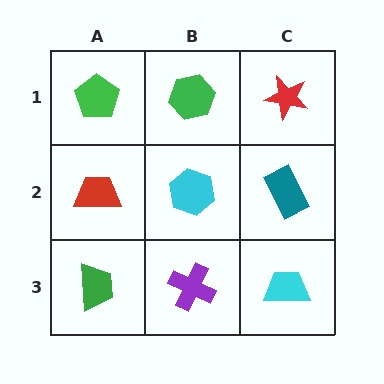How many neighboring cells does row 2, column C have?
3.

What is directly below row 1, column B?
A cyan hexagon.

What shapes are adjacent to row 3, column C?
A teal rectangle (row 2, column C), a purple cross (row 3, column B).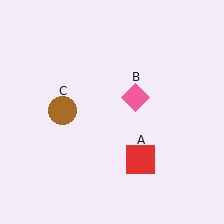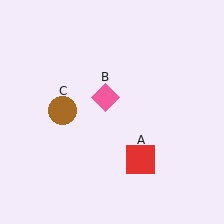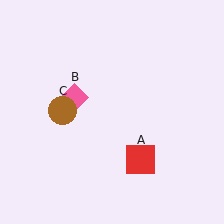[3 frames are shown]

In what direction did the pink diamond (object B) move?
The pink diamond (object B) moved left.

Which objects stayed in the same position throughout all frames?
Red square (object A) and brown circle (object C) remained stationary.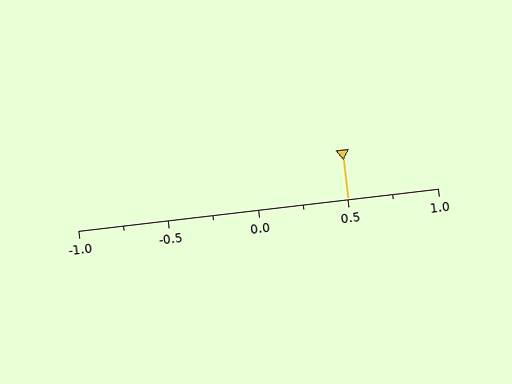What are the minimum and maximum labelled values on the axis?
The axis runs from -1.0 to 1.0.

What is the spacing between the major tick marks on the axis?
The major ticks are spaced 0.5 apart.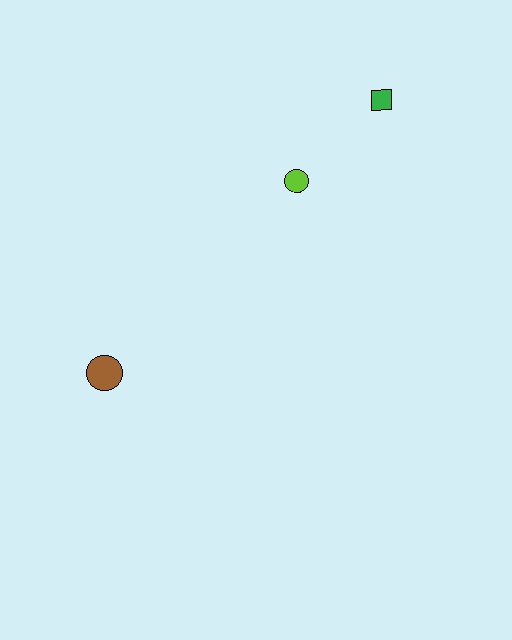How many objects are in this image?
There are 3 objects.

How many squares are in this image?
There is 1 square.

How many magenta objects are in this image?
There are no magenta objects.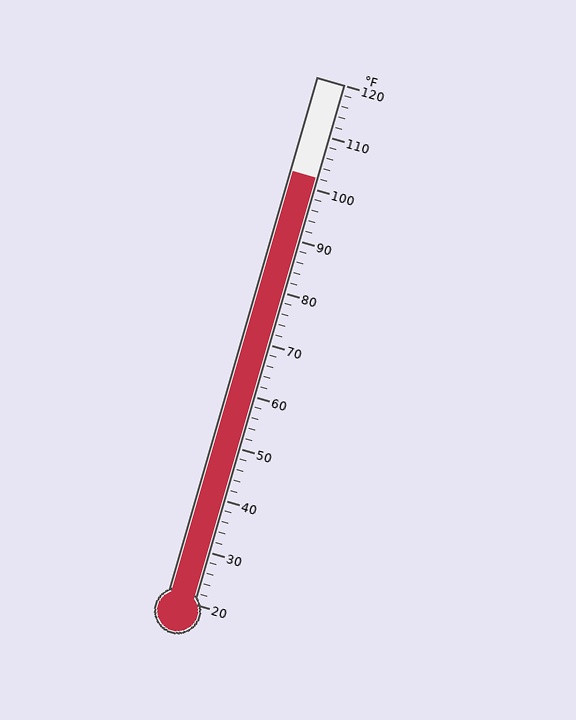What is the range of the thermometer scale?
The thermometer scale ranges from 20°F to 120°F.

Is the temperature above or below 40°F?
The temperature is above 40°F.